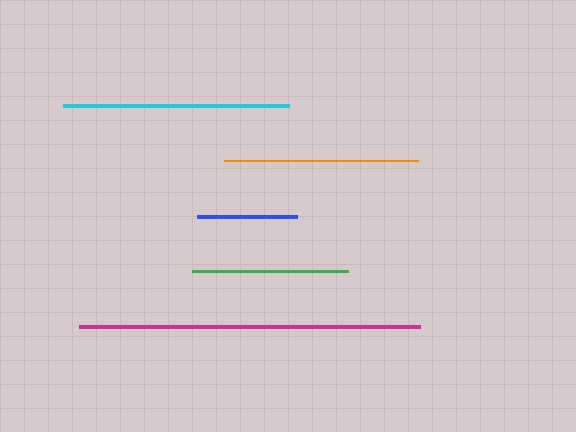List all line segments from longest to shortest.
From longest to shortest: magenta, cyan, orange, green, blue.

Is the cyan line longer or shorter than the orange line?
The cyan line is longer than the orange line.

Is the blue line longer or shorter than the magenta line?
The magenta line is longer than the blue line.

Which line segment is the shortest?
The blue line is the shortest at approximately 101 pixels.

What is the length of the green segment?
The green segment is approximately 156 pixels long.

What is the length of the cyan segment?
The cyan segment is approximately 226 pixels long.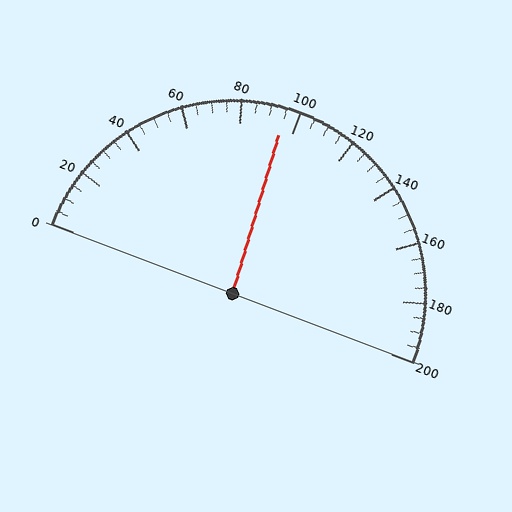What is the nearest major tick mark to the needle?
The nearest major tick mark is 100.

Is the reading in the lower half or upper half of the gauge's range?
The reading is in the lower half of the range (0 to 200).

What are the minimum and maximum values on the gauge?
The gauge ranges from 0 to 200.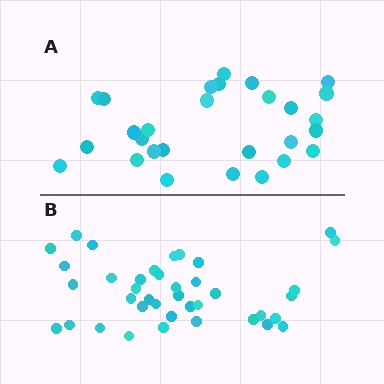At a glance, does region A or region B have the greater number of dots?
Region B (the bottom region) has more dots.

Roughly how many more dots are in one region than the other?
Region B has roughly 12 or so more dots than region A.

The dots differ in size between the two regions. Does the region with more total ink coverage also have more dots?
No. Region A has more total ink coverage because its dots are larger, but region B actually contains more individual dots. Total area can be misleading — the number of items is what matters here.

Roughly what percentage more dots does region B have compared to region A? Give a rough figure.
About 40% more.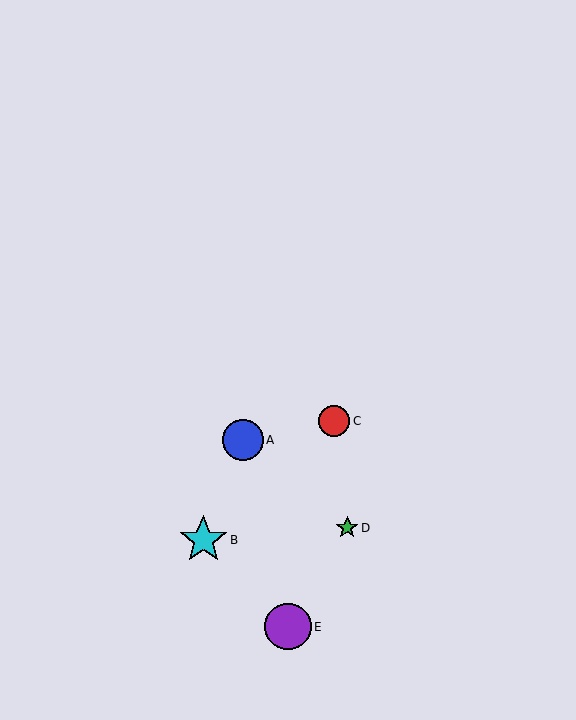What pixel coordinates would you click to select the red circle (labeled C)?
Click at (334, 421) to select the red circle C.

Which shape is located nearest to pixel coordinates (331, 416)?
The red circle (labeled C) at (334, 421) is nearest to that location.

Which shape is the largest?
The cyan star (labeled B) is the largest.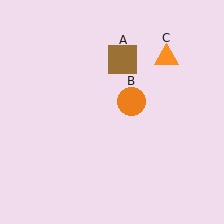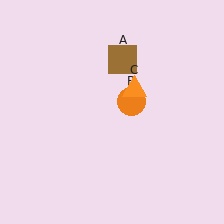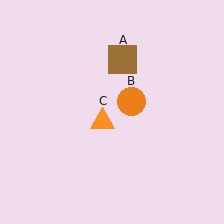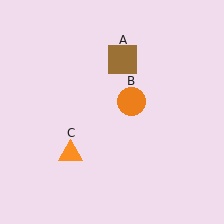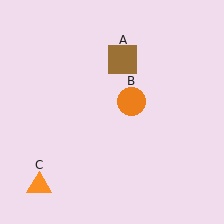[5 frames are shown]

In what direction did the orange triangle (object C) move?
The orange triangle (object C) moved down and to the left.